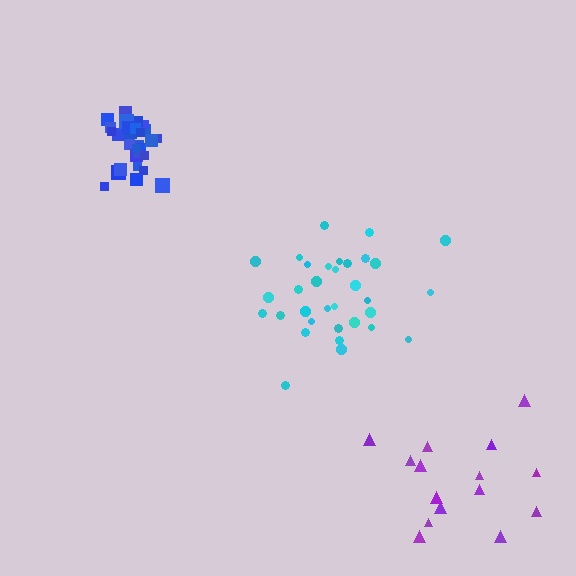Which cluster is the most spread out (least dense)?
Purple.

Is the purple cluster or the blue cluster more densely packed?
Blue.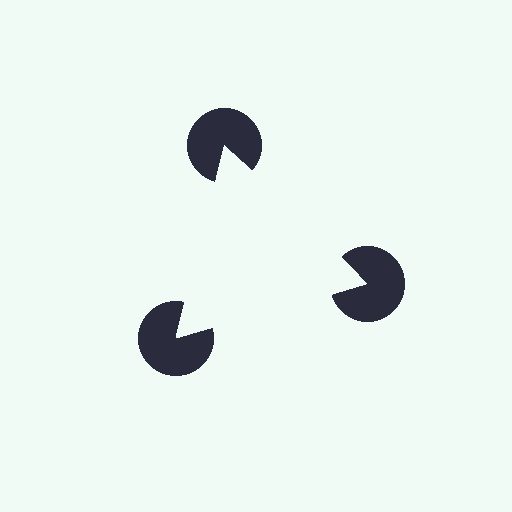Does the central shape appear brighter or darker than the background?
It typically appears slightly brighter than the background, even though no actual brightness change is drawn.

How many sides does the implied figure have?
3 sides.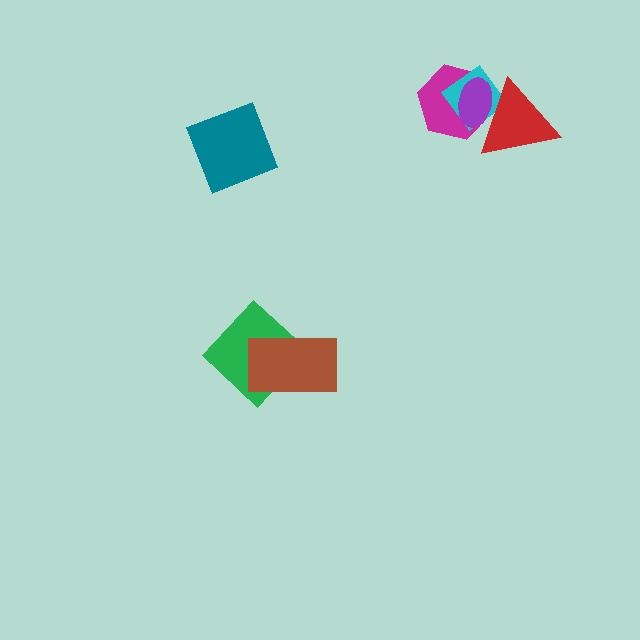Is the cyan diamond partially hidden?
Yes, it is partially covered by another shape.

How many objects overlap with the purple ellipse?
3 objects overlap with the purple ellipse.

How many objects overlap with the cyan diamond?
3 objects overlap with the cyan diamond.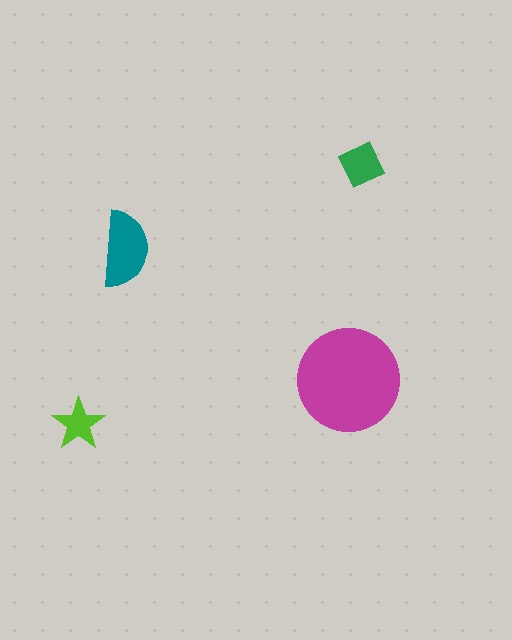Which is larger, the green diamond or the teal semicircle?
The teal semicircle.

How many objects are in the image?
There are 4 objects in the image.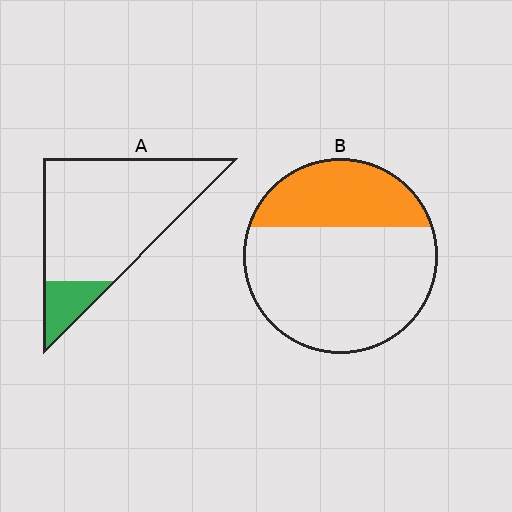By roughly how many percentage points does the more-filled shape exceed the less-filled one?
By roughly 15 percentage points (B over A).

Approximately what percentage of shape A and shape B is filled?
A is approximately 15% and B is approximately 30%.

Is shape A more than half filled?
No.